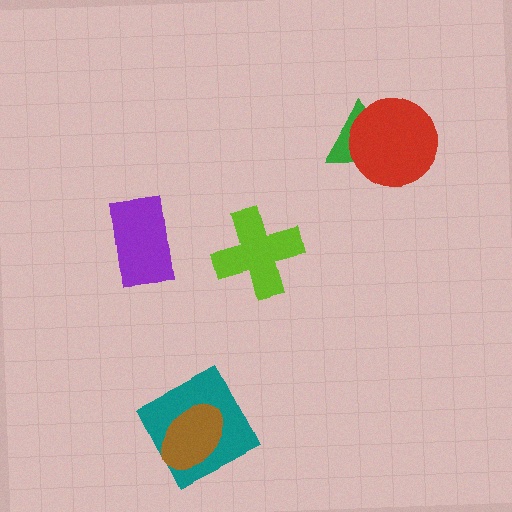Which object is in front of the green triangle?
The red circle is in front of the green triangle.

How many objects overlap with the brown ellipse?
1 object overlaps with the brown ellipse.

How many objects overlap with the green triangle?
1 object overlaps with the green triangle.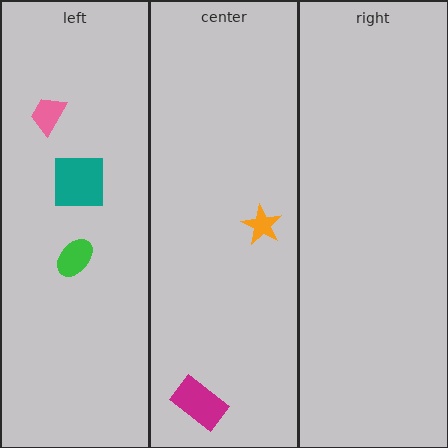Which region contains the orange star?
The center region.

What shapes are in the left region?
The pink trapezoid, the green ellipse, the teal square.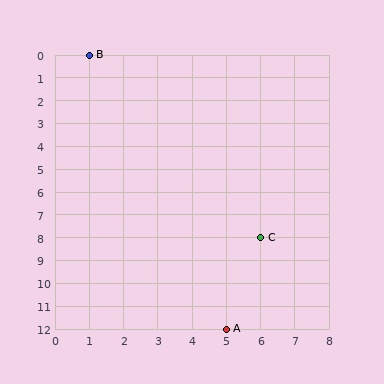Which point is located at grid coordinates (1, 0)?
Point B is at (1, 0).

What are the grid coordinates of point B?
Point B is at grid coordinates (1, 0).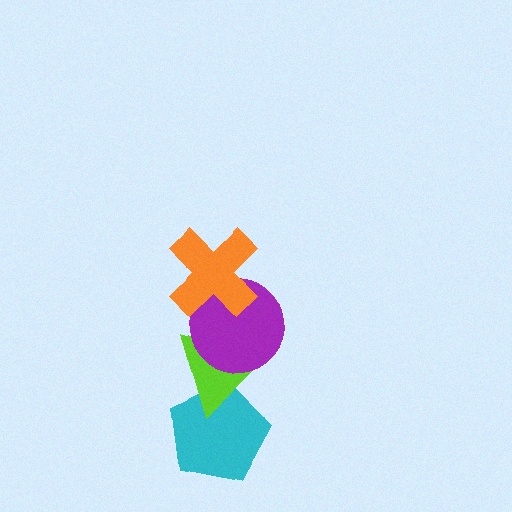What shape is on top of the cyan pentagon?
The lime triangle is on top of the cyan pentagon.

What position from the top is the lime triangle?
The lime triangle is 3rd from the top.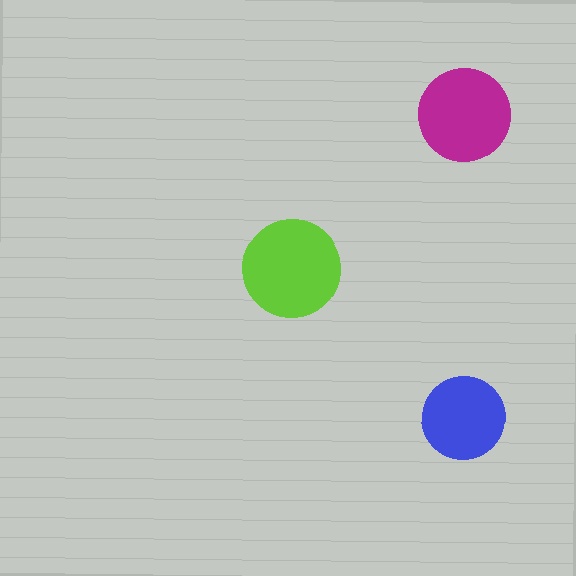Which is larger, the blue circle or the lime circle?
The lime one.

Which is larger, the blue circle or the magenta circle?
The magenta one.